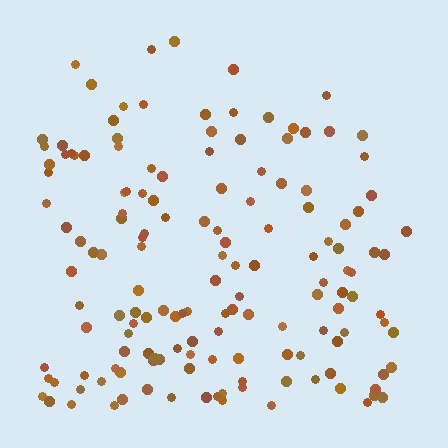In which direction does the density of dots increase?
From top to bottom, with the bottom side densest.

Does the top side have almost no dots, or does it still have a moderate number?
Still a moderate number, just noticeably fewer than the bottom.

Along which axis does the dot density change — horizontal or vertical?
Vertical.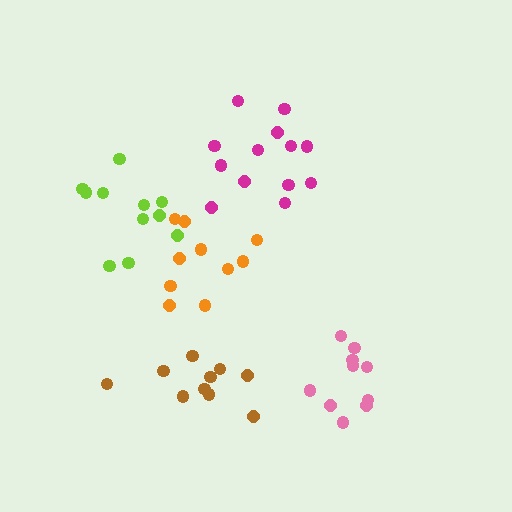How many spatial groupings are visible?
There are 5 spatial groupings.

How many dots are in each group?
Group 1: 11 dots, Group 2: 10 dots, Group 3: 10 dots, Group 4: 10 dots, Group 5: 13 dots (54 total).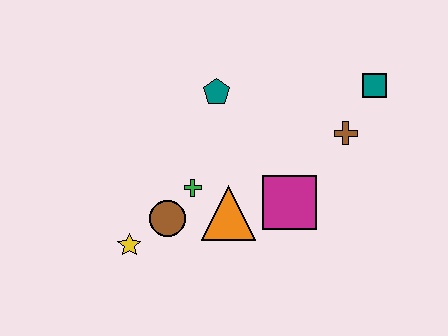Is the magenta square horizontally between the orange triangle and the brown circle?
No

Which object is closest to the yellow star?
The brown circle is closest to the yellow star.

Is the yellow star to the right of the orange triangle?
No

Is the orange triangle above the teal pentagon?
No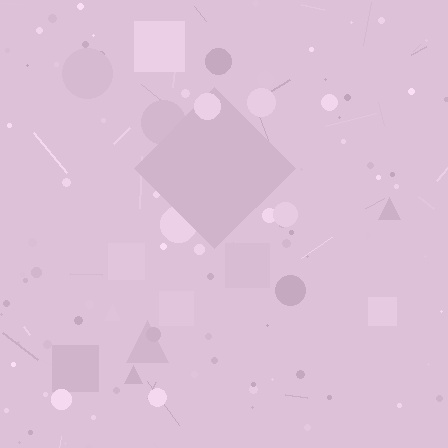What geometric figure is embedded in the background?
A diamond is embedded in the background.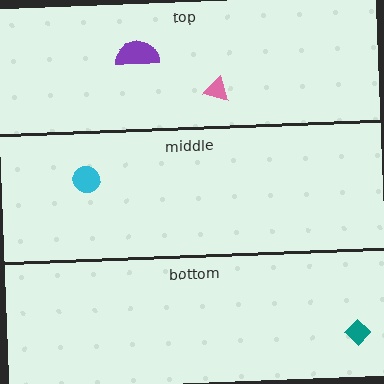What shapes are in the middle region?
The cyan circle.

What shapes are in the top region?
The purple semicircle, the pink triangle.